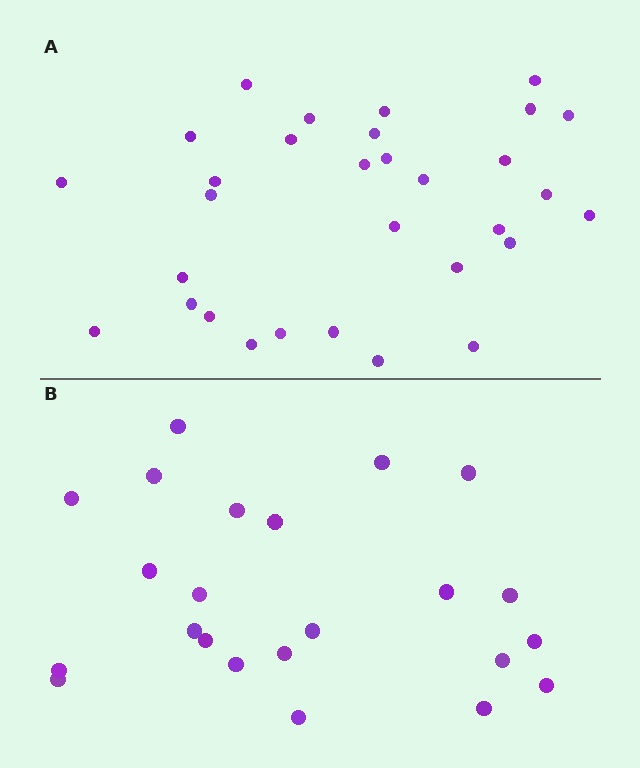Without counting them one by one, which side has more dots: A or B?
Region A (the top region) has more dots.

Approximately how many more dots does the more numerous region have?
Region A has roughly 8 or so more dots than region B.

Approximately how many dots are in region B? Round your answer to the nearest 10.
About 20 dots. (The exact count is 23, which rounds to 20.)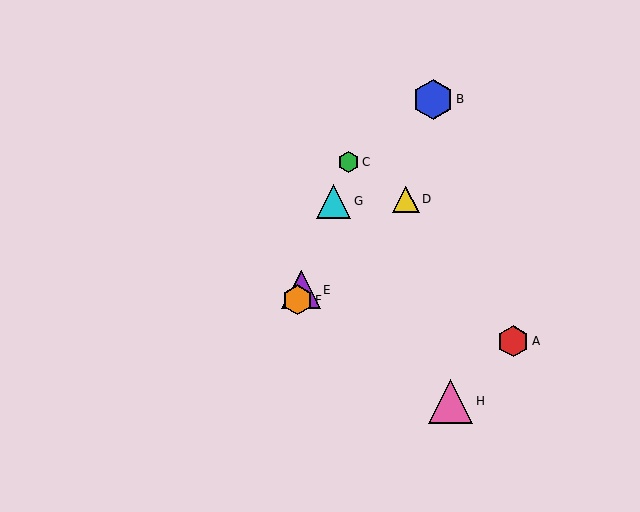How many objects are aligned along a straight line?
4 objects (C, E, F, G) are aligned along a straight line.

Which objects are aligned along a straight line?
Objects C, E, F, G are aligned along a straight line.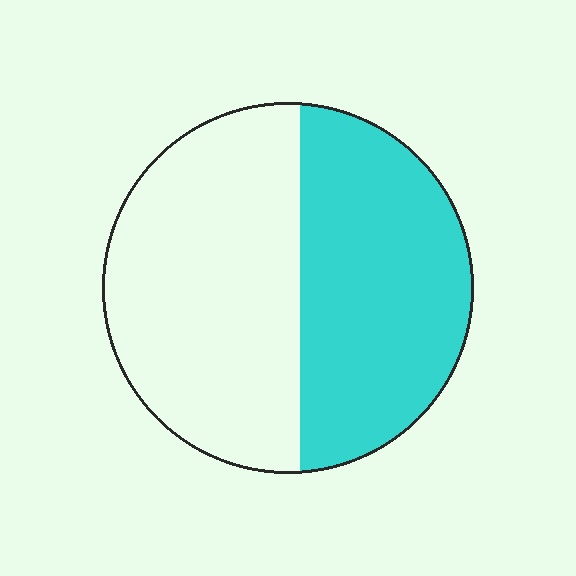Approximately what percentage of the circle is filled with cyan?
Approximately 45%.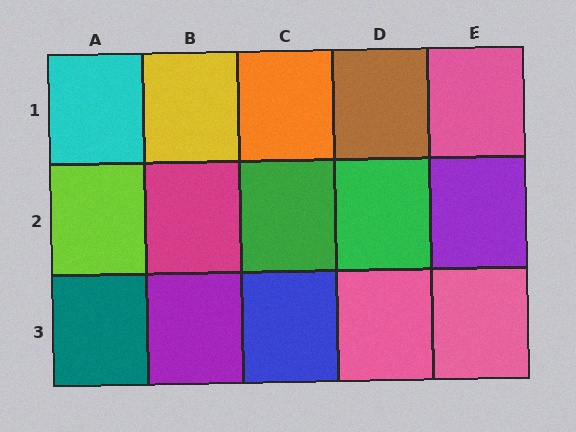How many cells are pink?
3 cells are pink.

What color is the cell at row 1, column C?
Orange.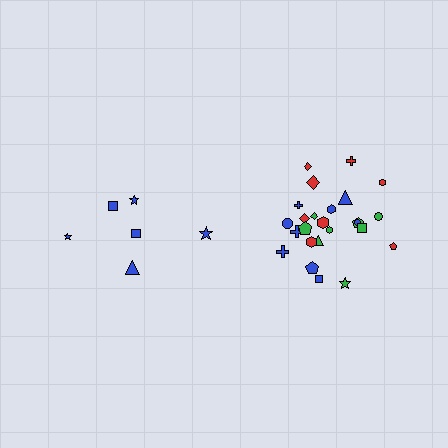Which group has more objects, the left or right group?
The right group.